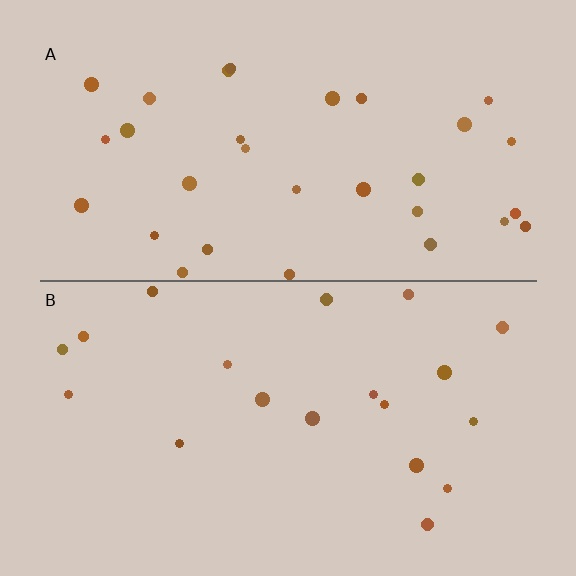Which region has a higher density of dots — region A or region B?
A (the top).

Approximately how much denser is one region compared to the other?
Approximately 1.6× — region A over region B.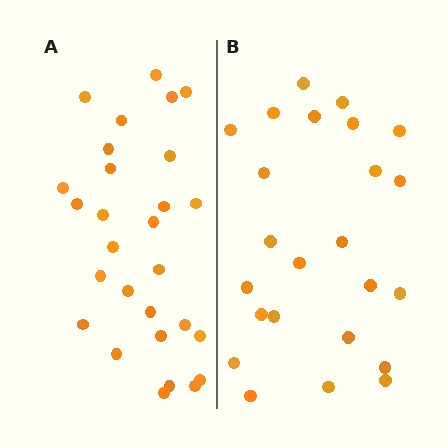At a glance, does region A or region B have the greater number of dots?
Region A (the left region) has more dots.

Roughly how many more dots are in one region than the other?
Region A has about 4 more dots than region B.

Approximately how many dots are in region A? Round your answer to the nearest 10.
About 30 dots. (The exact count is 28, which rounds to 30.)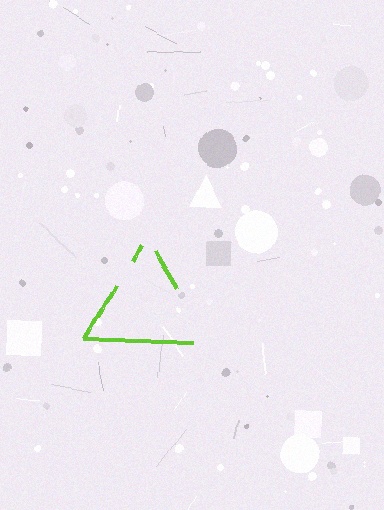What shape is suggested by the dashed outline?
The dashed outline suggests a triangle.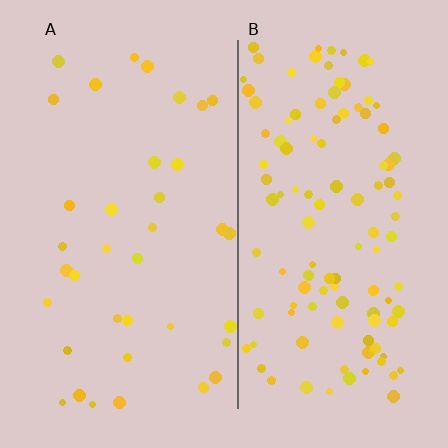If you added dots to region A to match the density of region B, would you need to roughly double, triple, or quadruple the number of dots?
Approximately triple.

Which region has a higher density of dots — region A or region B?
B (the right).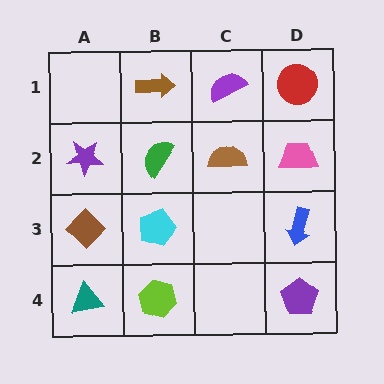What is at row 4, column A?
A teal triangle.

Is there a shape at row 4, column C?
No, that cell is empty.